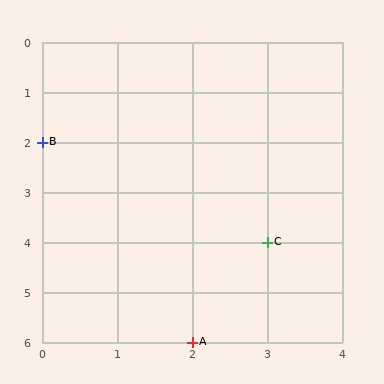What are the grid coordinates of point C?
Point C is at grid coordinates (3, 4).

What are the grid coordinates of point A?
Point A is at grid coordinates (2, 6).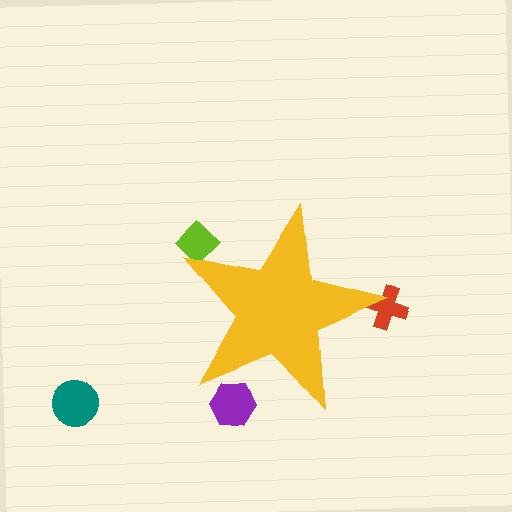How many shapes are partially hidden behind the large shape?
3 shapes are partially hidden.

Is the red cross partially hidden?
Yes, the red cross is partially hidden behind the yellow star.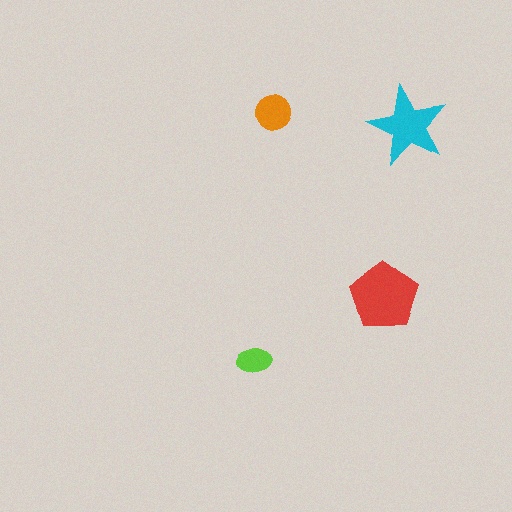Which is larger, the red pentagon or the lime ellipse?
The red pentagon.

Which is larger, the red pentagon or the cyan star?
The red pentagon.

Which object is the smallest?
The lime ellipse.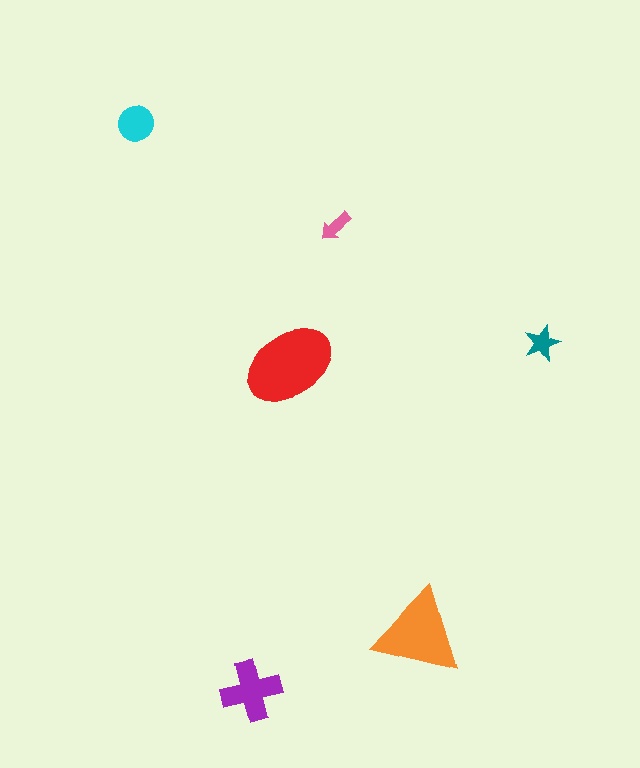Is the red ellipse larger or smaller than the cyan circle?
Larger.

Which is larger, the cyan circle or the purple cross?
The purple cross.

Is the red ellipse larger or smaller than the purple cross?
Larger.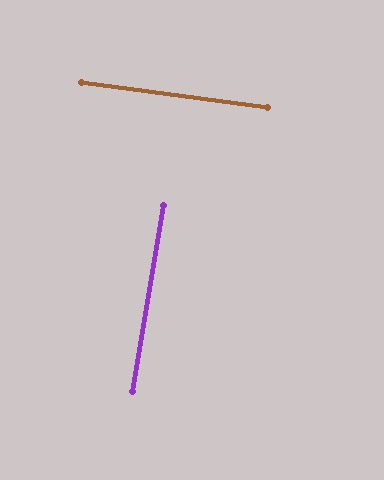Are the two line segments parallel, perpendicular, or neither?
Perpendicular — they meet at approximately 88°.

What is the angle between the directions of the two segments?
Approximately 88 degrees.